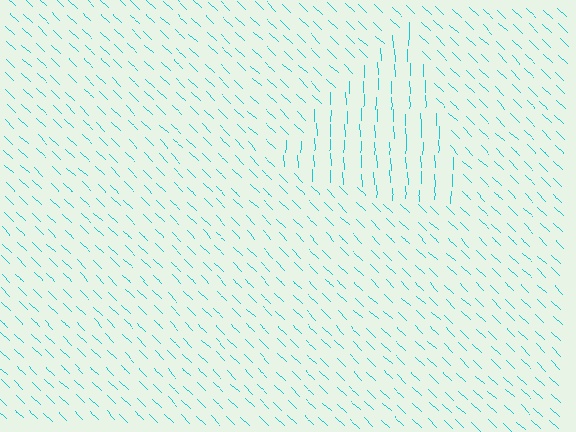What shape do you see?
I see a triangle.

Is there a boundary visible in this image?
Yes, there is a texture boundary formed by a change in line orientation.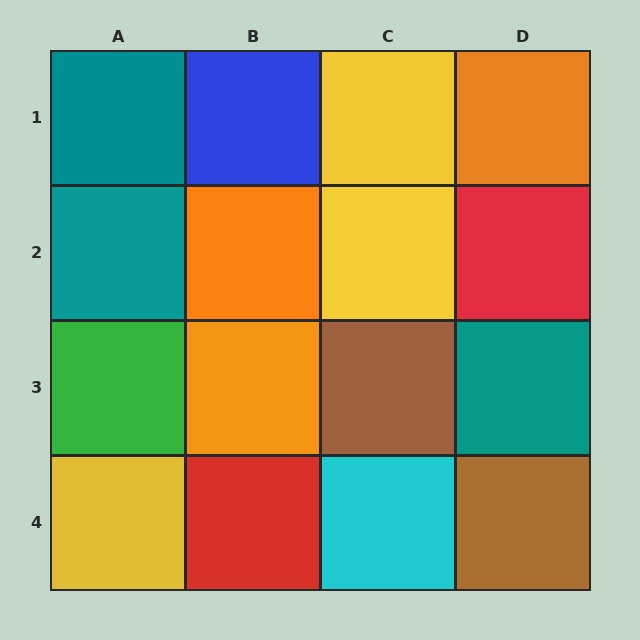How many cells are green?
1 cell is green.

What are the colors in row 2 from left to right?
Teal, orange, yellow, red.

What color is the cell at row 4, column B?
Red.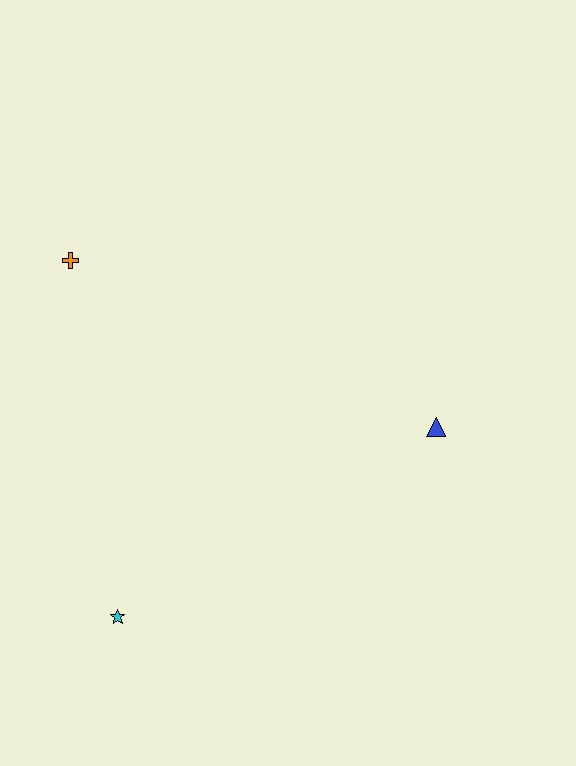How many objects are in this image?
There are 3 objects.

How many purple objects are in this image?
There are no purple objects.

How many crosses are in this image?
There is 1 cross.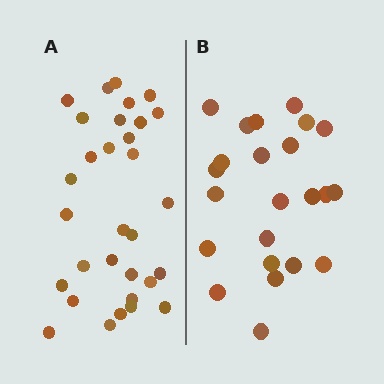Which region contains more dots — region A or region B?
Region A (the left region) has more dots.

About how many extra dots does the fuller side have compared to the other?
Region A has roughly 8 or so more dots than region B.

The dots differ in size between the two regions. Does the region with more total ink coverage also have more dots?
No. Region B has more total ink coverage because its dots are larger, but region A actually contains more individual dots. Total area can be misleading — the number of items is what matters here.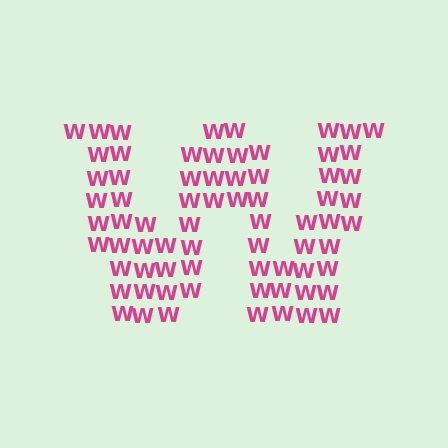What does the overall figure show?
The overall figure shows the letter W.